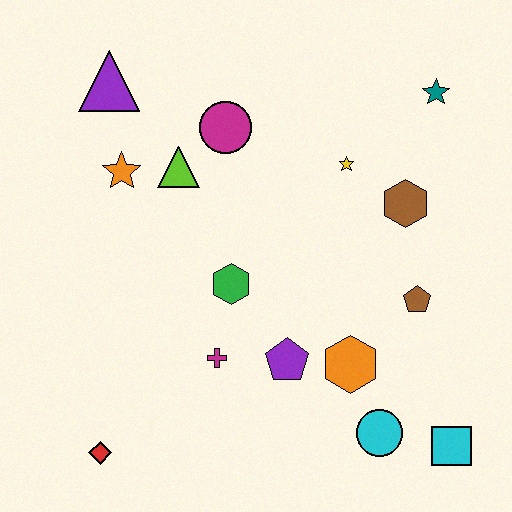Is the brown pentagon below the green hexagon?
Yes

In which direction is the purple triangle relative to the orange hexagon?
The purple triangle is above the orange hexagon.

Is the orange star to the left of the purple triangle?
No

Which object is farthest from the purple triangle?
The cyan square is farthest from the purple triangle.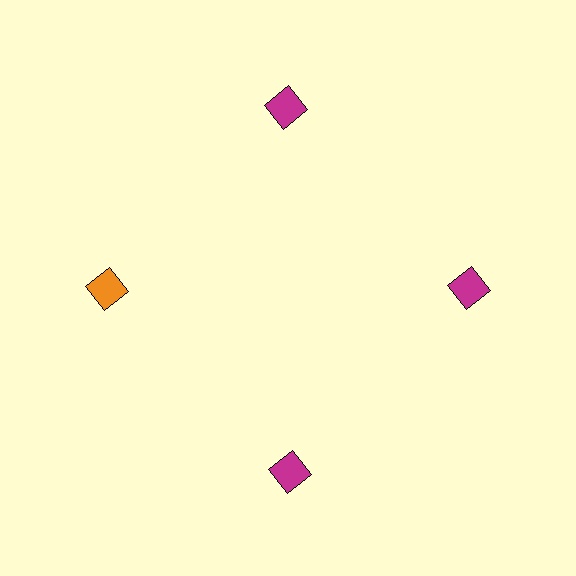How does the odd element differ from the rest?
It has a different color: orange instead of magenta.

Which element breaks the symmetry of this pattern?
The orange diamond at roughly the 9 o'clock position breaks the symmetry. All other shapes are magenta diamonds.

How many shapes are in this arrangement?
There are 4 shapes arranged in a ring pattern.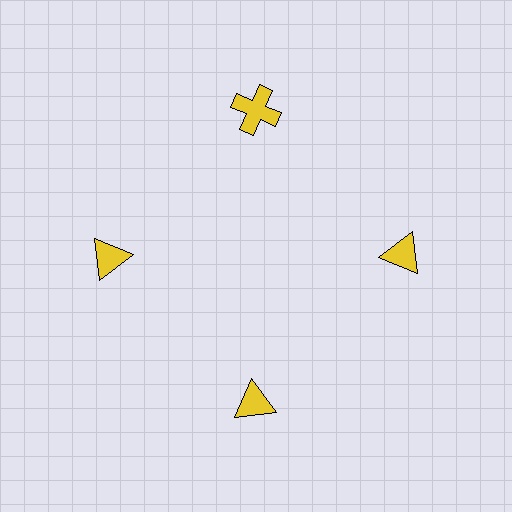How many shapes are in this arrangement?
There are 4 shapes arranged in a ring pattern.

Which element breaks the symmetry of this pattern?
The yellow cross at roughly the 12 o'clock position breaks the symmetry. All other shapes are yellow triangles.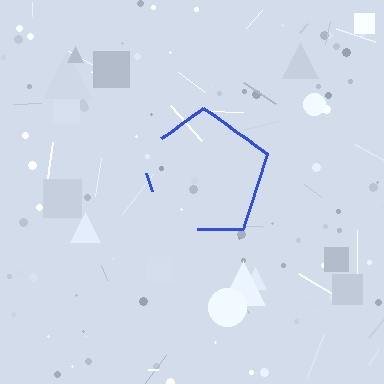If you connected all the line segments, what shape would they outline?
They would outline a pentagon.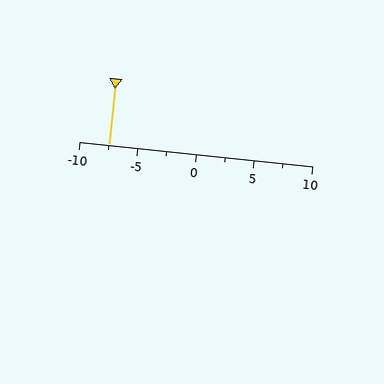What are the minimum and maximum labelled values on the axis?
The axis runs from -10 to 10.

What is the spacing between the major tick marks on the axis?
The major ticks are spaced 5 apart.